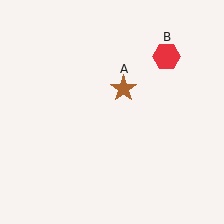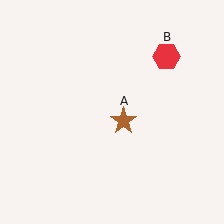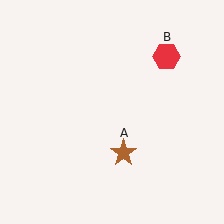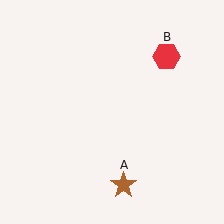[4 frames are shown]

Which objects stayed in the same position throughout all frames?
Red hexagon (object B) remained stationary.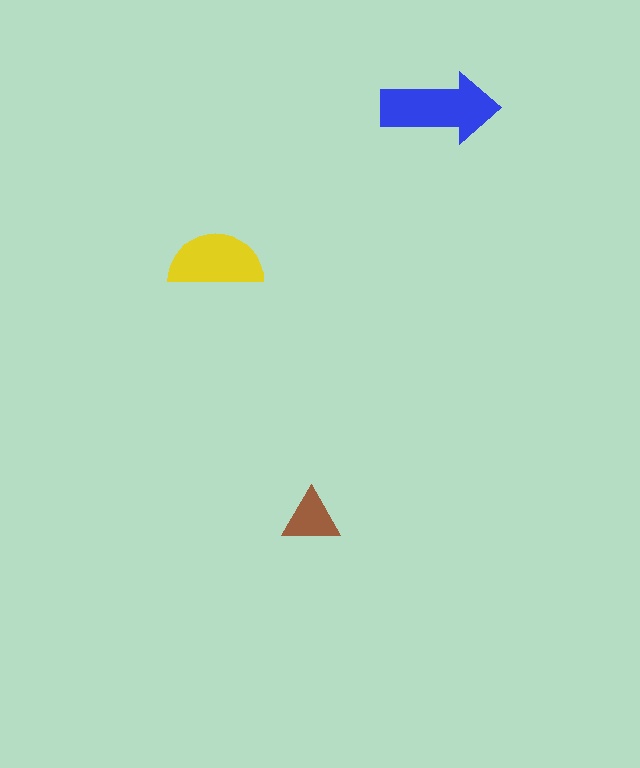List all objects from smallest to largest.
The brown triangle, the yellow semicircle, the blue arrow.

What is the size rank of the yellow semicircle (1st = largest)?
2nd.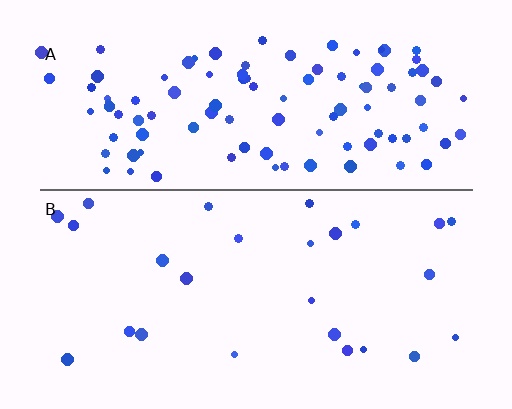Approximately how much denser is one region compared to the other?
Approximately 4.0× — region A over region B.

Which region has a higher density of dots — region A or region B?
A (the top).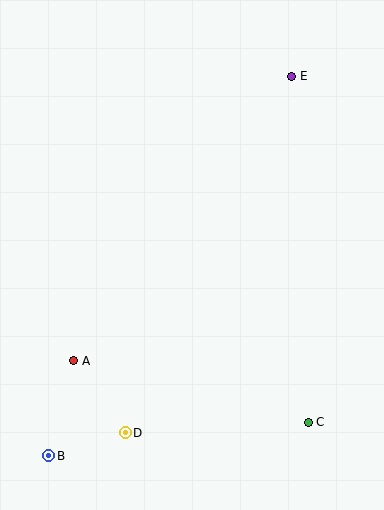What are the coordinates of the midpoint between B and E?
The midpoint between B and E is at (170, 266).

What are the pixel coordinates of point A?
Point A is at (74, 361).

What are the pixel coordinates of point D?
Point D is at (125, 433).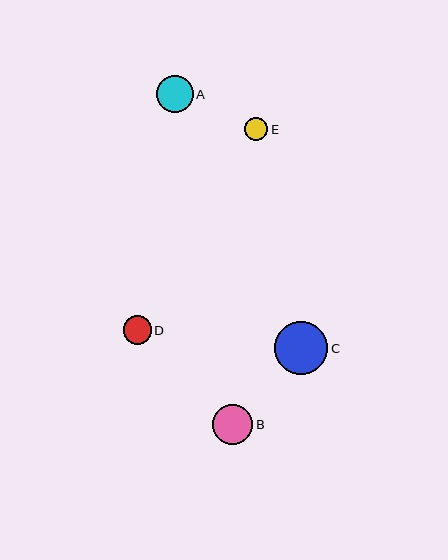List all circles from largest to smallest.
From largest to smallest: C, B, A, D, E.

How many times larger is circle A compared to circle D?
Circle A is approximately 1.3 times the size of circle D.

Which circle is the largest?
Circle C is the largest with a size of approximately 53 pixels.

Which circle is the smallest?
Circle E is the smallest with a size of approximately 23 pixels.